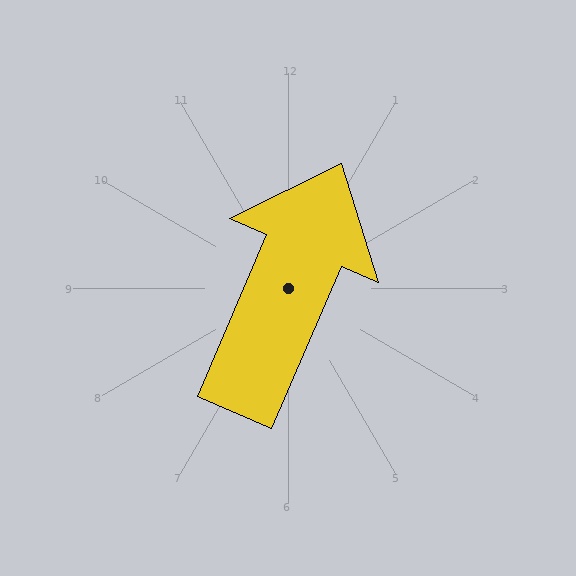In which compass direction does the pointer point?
Northeast.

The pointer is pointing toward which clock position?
Roughly 1 o'clock.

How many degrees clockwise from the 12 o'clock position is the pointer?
Approximately 23 degrees.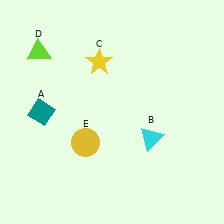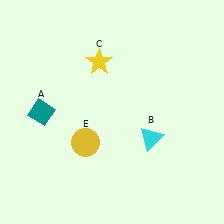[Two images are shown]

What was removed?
The lime triangle (D) was removed in Image 2.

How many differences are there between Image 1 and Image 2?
There is 1 difference between the two images.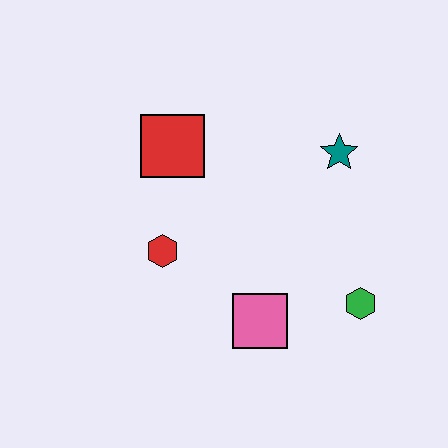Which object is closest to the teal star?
The green hexagon is closest to the teal star.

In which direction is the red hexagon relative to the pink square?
The red hexagon is to the left of the pink square.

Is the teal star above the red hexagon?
Yes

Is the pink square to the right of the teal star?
No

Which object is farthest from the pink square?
The red square is farthest from the pink square.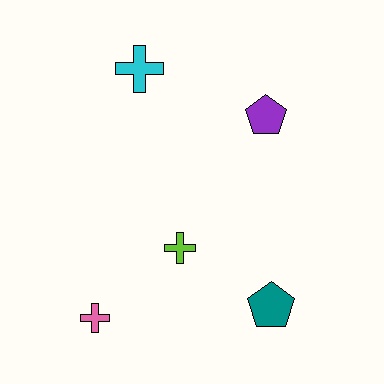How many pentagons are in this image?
There are 2 pentagons.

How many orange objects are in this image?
There are no orange objects.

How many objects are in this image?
There are 5 objects.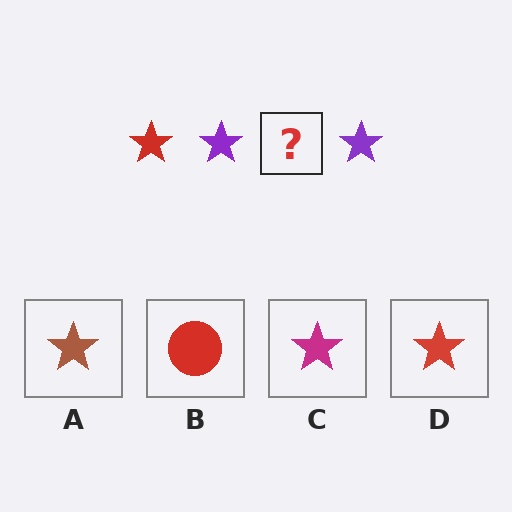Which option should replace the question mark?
Option D.